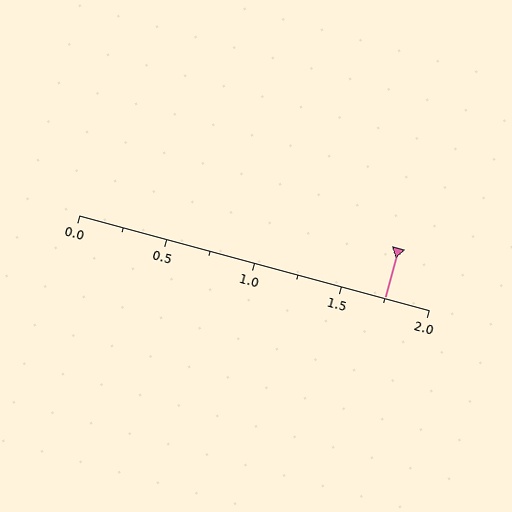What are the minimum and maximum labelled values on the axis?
The axis runs from 0.0 to 2.0.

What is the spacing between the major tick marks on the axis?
The major ticks are spaced 0.5 apart.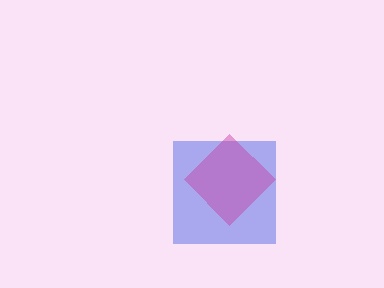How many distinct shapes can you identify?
There are 2 distinct shapes: a blue square, a magenta diamond.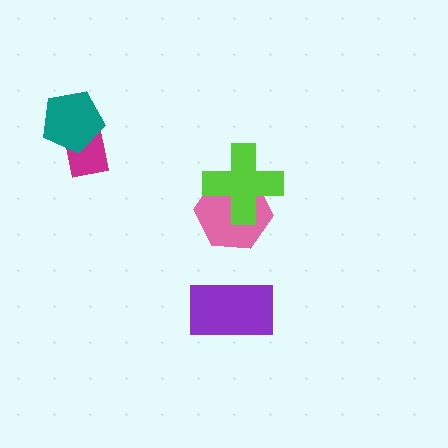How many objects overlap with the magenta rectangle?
1 object overlaps with the magenta rectangle.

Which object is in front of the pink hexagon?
The lime cross is in front of the pink hexagon.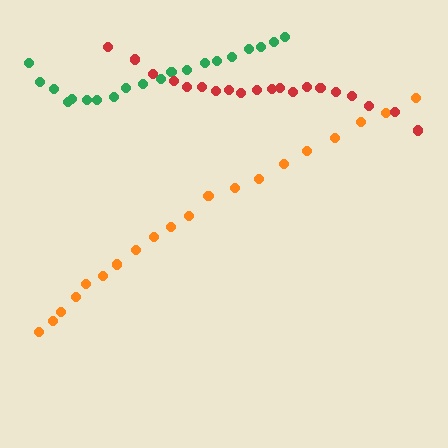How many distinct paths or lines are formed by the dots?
There are 3 distinct paths.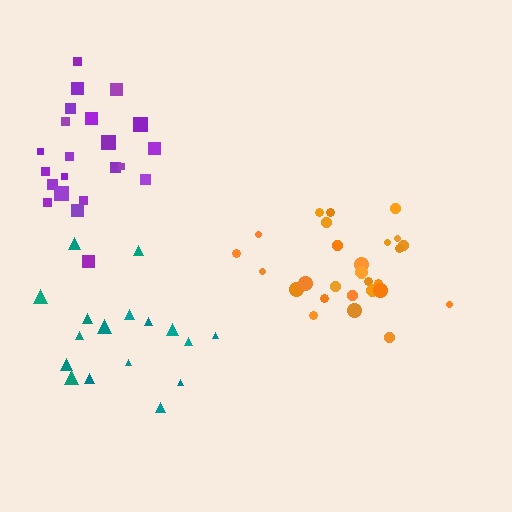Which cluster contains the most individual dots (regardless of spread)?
Orange (28).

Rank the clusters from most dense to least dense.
purple, orange, teal.